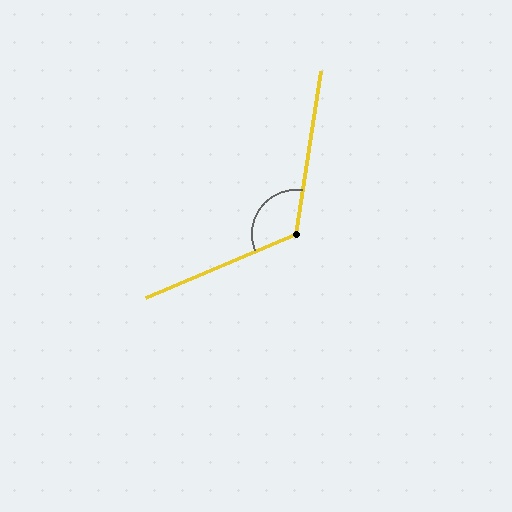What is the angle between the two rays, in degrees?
Approximately 122 degrees.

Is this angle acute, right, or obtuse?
It is obtuse.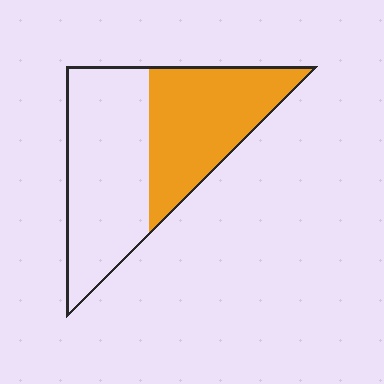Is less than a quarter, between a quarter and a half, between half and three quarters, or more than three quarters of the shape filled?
Between a quarter and a half.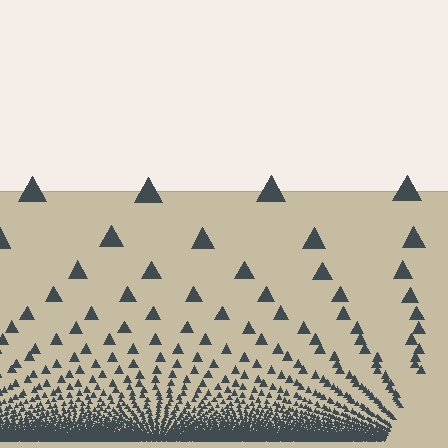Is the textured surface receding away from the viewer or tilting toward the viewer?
The surface appears to tilt toward the viewer. Texture elements get larger and sparser toward the top.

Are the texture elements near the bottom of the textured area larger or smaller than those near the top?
Smaller. The gradient is inverted — elements near the bottom are smaller and denser.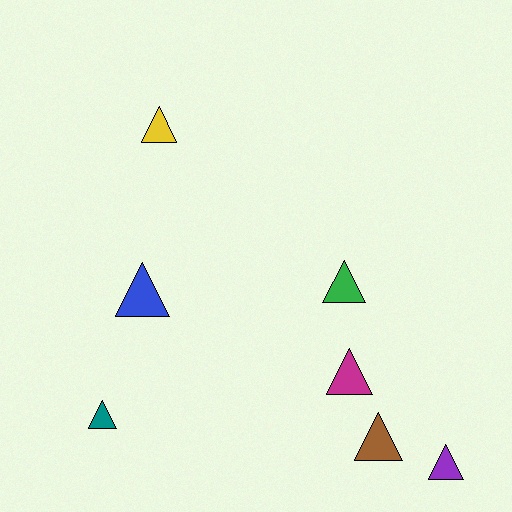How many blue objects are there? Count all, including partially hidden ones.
There is 1 blue object.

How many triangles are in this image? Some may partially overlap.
There are 7 triangles.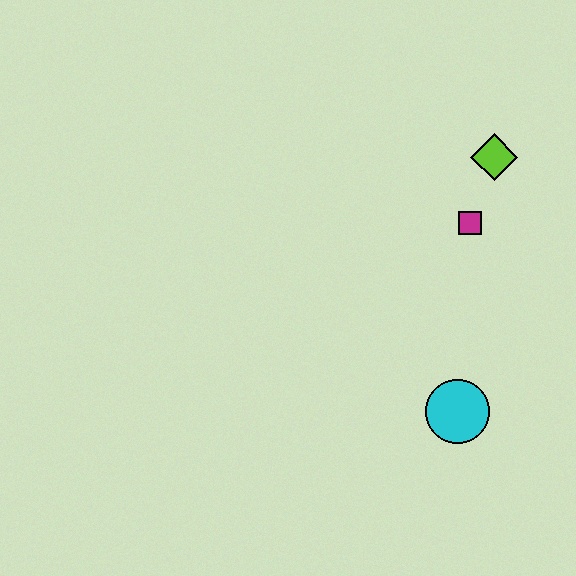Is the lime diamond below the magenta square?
No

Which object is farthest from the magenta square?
The cyan circle is farthest from the magenta square.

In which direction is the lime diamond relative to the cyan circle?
The lime diamond is above the cyan circle.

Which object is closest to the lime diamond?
The magenta square is closest to the lime diamond.